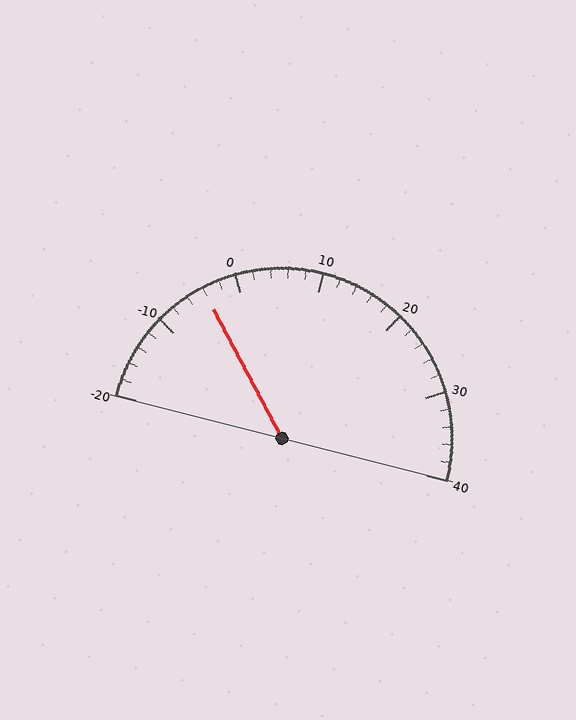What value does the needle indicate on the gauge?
The needle indicates approximately -4.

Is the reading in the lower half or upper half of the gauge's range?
The reading is in the lower half of the range (-20 to 40).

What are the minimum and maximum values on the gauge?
The gauge ranges from -20 to 40.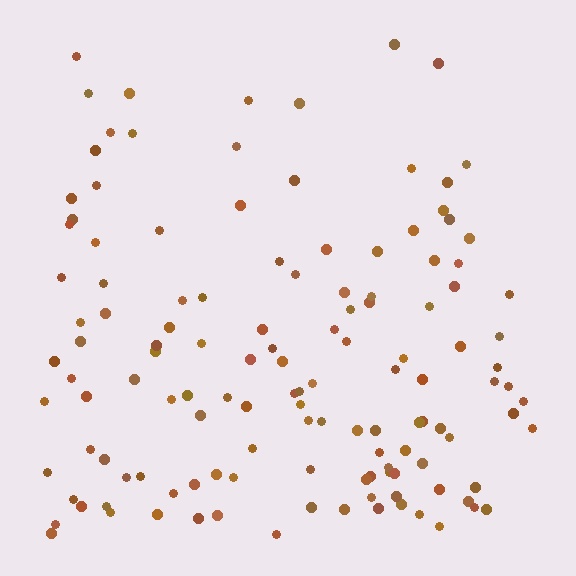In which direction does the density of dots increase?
From top to bottom, with the bottom side densest.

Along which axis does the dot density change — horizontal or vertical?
Vertical.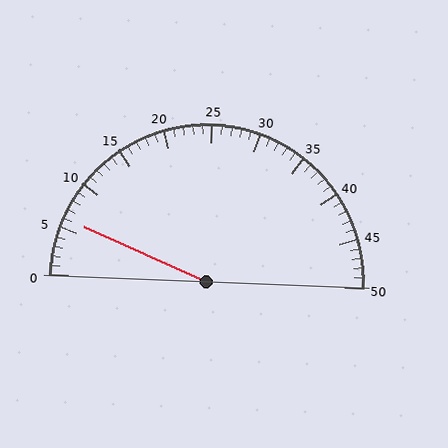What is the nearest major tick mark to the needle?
The nearest major tick mark is 5.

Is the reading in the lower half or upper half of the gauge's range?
The reading is in the lower half of the range (0 to 50).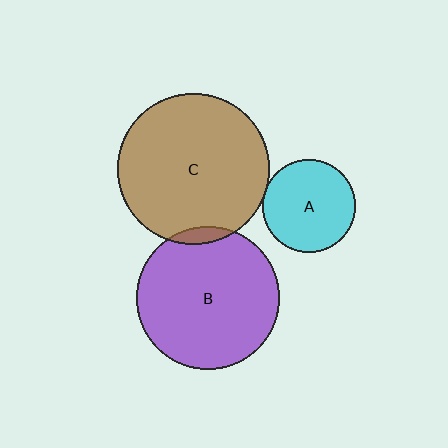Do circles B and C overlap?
Yes.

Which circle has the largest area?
Circle C (brown).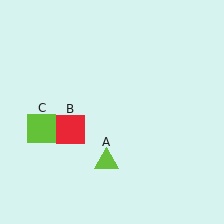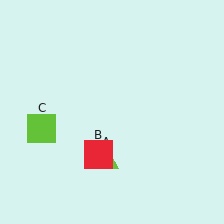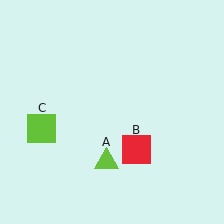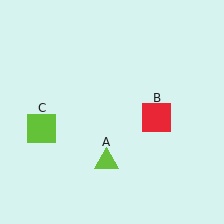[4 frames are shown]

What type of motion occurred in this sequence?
The red square (object B) rotated counterclockwise around the center of the scene.